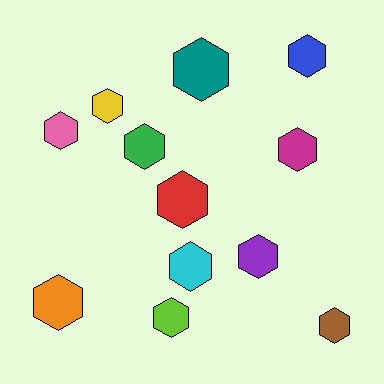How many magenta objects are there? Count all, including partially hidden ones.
There is 1 magenta object.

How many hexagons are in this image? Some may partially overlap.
There are 12 hexagons.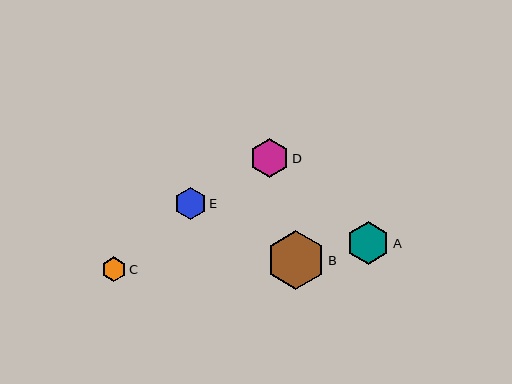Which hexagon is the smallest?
Hexagon C is the smallest with a size of approximately 24 pixels.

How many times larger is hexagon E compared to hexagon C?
Hexagon E is approximately 1.3 times the size of hexagon C.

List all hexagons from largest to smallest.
From largest to smallest: B, A, D, E, C.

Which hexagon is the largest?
Hexagon B is the largest with a size of approximately 59 pixels.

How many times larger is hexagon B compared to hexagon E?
Hexagon B is approximately 1.8 times the size of hexagon E.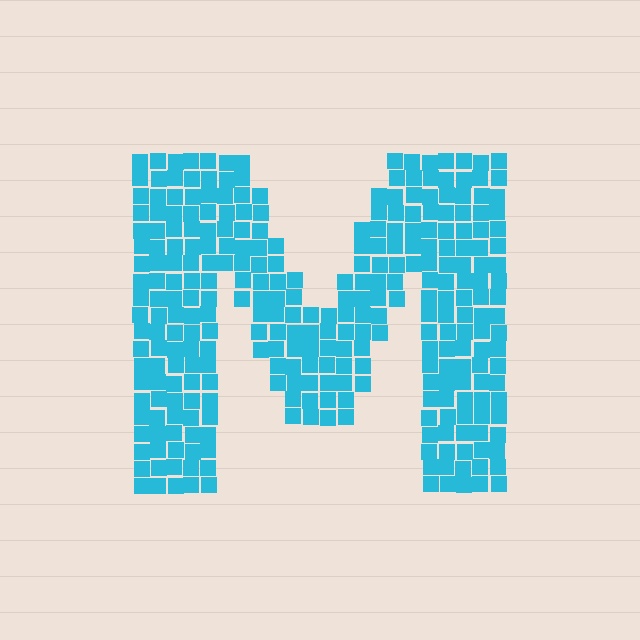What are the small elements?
The small elements are squares.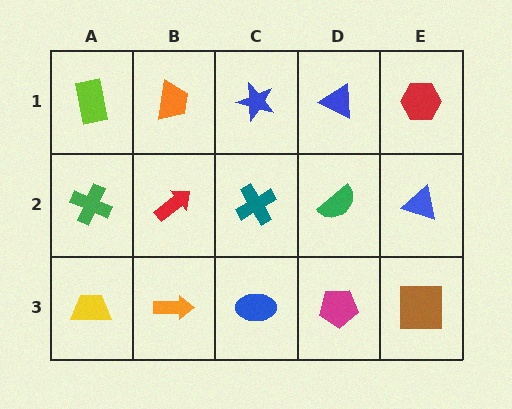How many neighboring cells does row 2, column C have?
4.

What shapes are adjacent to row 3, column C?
A teal cross (row 2, column C), an orange arrow (row 3, column B), a magenta pentagon (row 3, column D).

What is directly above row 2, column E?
A red hexagon.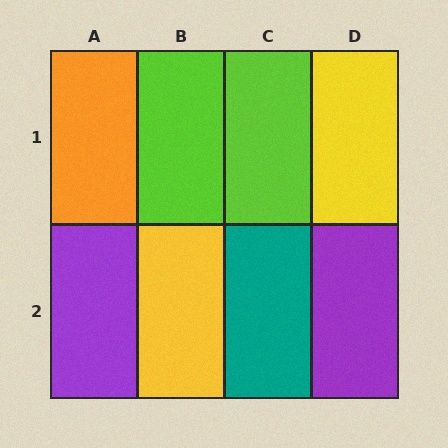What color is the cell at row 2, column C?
Teal.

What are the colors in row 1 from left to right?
Orange, lime, lime, yellow.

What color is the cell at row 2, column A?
Purple.